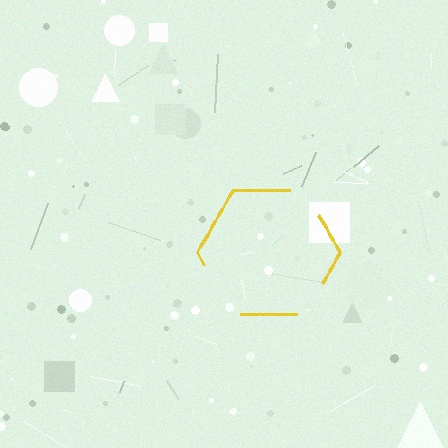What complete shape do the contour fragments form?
The contour fragments form a hexagon.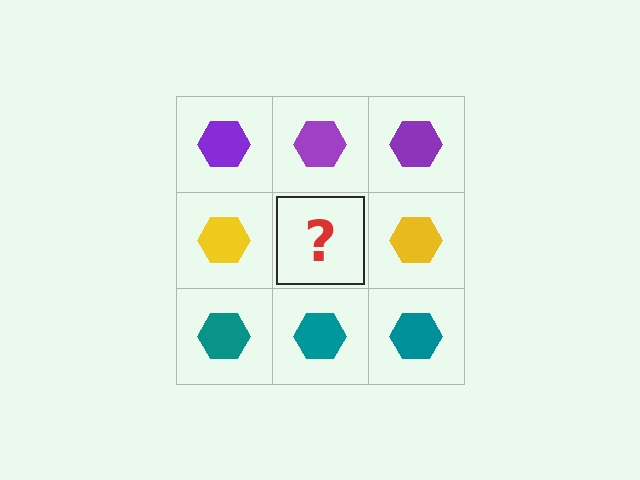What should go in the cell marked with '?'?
The missing cell should contain a yellow hexagon.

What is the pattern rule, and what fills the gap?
The rule is that each row has a consistent color. The gap should be filled with a yellow hexagon.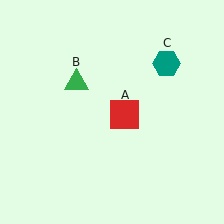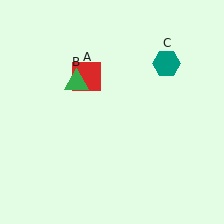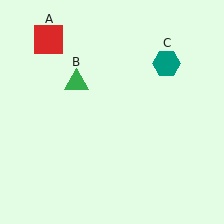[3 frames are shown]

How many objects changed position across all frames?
1 object changed position: red square (object A).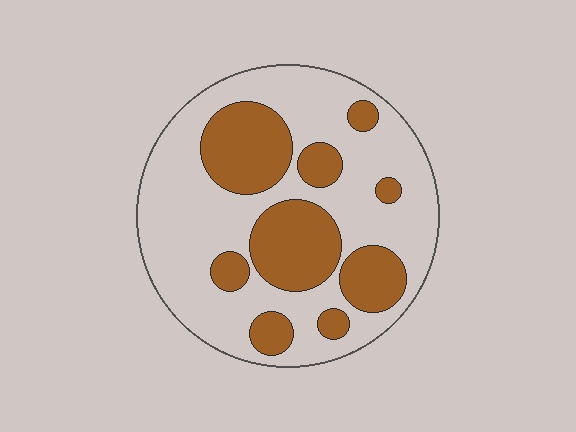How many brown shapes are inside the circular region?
9.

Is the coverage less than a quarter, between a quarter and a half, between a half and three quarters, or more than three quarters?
Between a quarter and a half.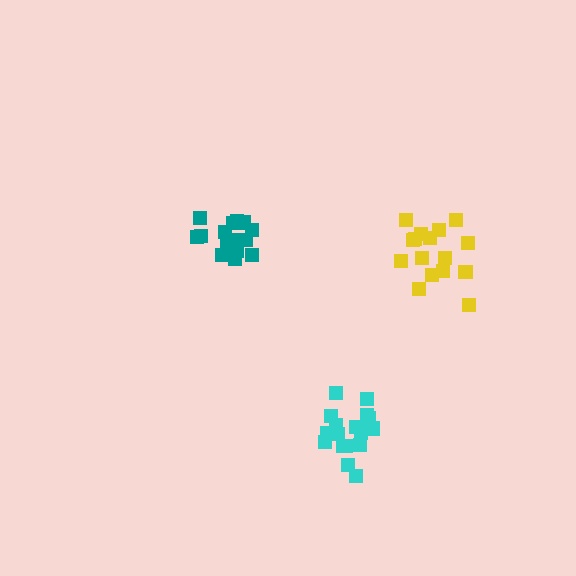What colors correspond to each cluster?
The clusters are colored: teal, yellow, cyan.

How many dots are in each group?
Group 1: 18 dots, Group 2: 16 dots, Group 3: 17 dots (51 total).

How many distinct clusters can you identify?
There are 3 distinct clusters.